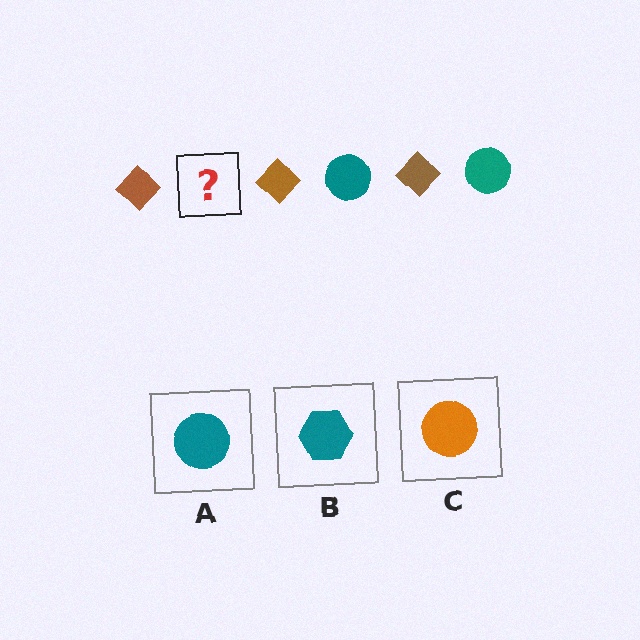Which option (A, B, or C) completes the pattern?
A.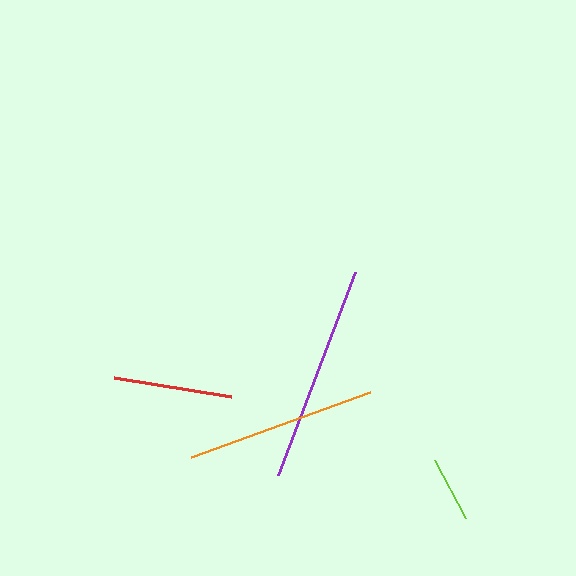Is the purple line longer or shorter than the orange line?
The purple line is longer than the orange line.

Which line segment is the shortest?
The lime line is the shortest at approximately 66 pixels.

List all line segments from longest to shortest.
From longest to shortest: purple, orange, red, lime.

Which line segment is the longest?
The purple line is the longest at approximately 218 pixels.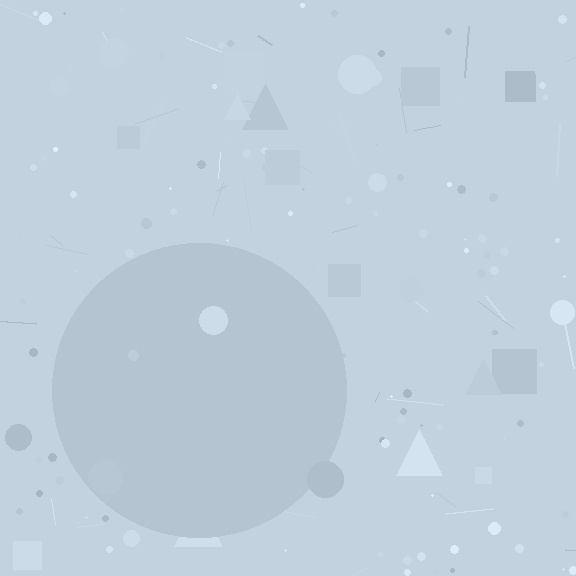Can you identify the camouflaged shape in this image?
The camouflaged shape is a circle.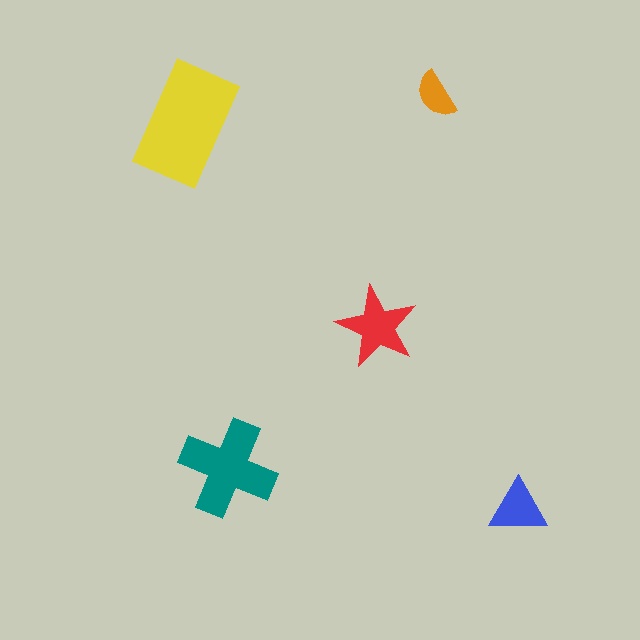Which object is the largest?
The yellow rectangle.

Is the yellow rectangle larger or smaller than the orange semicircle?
Larger.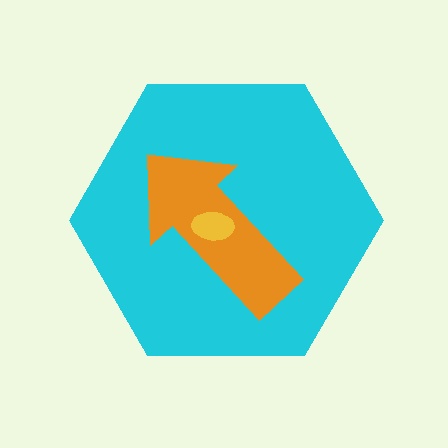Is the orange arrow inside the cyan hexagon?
Yes.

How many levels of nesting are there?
3.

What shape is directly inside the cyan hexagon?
The orange arrow.